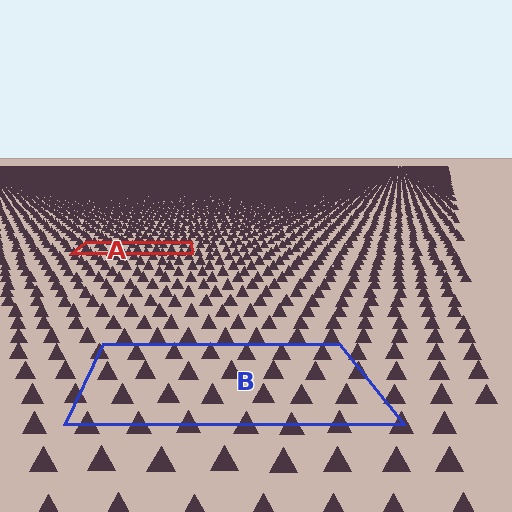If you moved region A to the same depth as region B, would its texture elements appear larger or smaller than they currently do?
They would appear larger. At a closer depth, the same texture elements are projected at a bigger on-screen size.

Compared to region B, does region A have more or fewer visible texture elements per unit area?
Region A has more texture elements per unit area — they are packed more densely because it is farther away.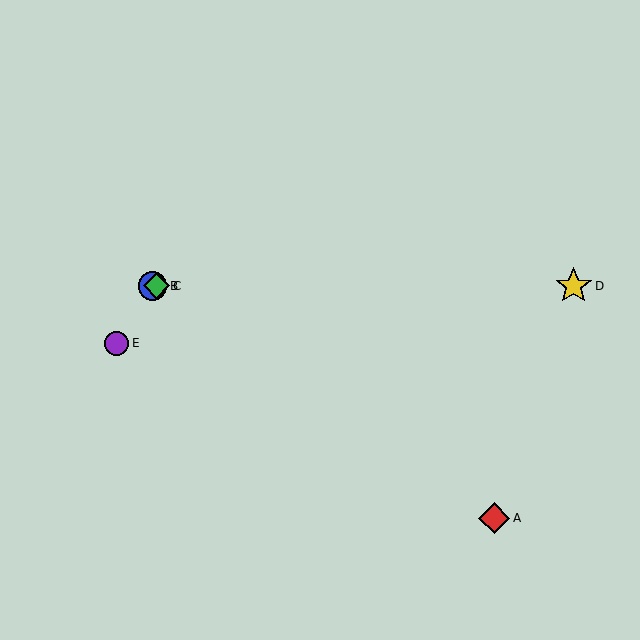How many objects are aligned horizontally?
3 objects (B, C, D) are aligned horizontally.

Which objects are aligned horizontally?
Objects B, C, D are aligned horizontally.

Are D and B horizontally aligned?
Yes, both are at y≈286.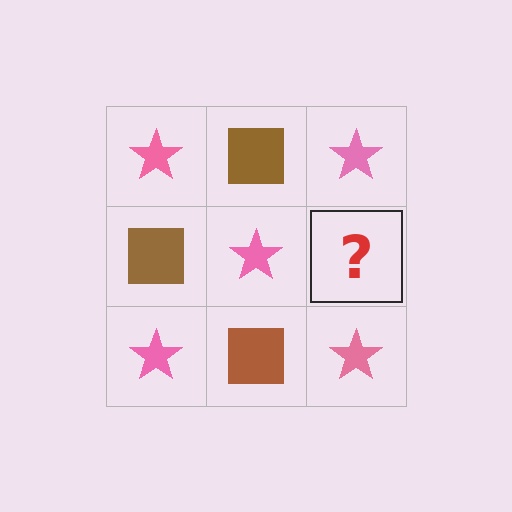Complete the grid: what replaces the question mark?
The question mark should be replaced with a brown square.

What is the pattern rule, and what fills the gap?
The rule is that it alternates pink star and brown square in a checkerboard pattern. The gap should be filled with a brown square.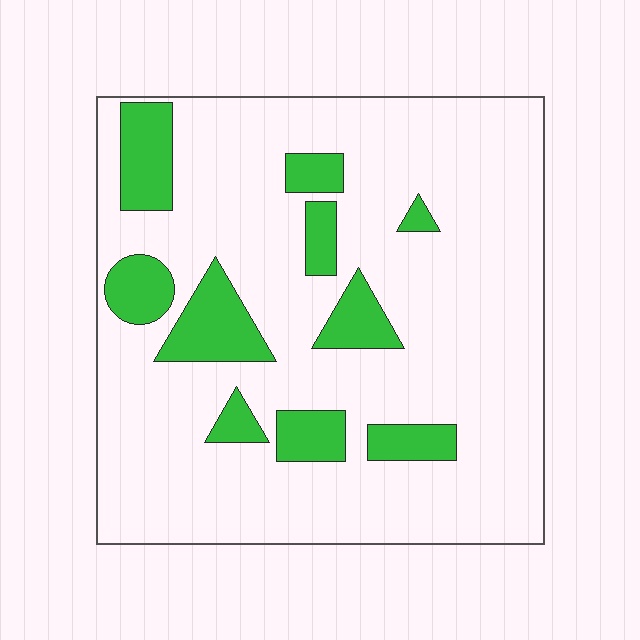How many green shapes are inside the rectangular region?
10.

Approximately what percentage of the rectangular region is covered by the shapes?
Approximately 15%.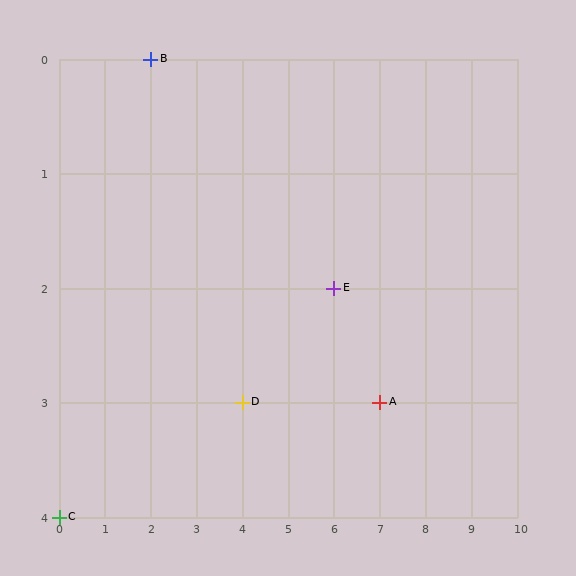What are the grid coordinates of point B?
Point B is at grid coordinates (2, 0).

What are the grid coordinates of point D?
Point D is at grid coordinates (4, 3).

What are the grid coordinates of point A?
Point A is at grid coordinates (7, 3).